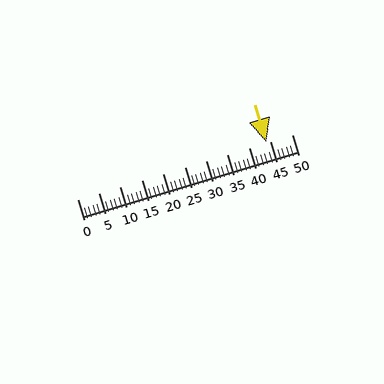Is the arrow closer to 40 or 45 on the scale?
The arrow is closer to 45.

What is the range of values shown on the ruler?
The ruler shows values from 0 to 50.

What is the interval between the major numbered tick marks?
The major tick marks are spaced 5 units apart.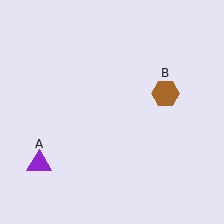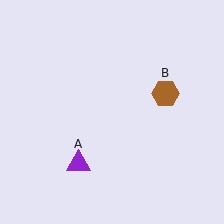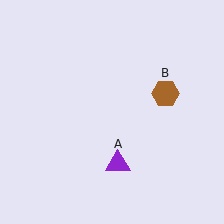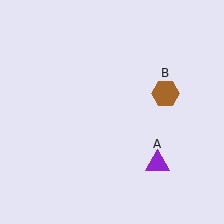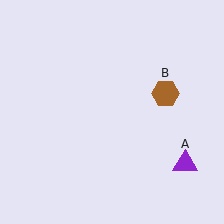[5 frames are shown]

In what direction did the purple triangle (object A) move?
The purple triangle (object A) moved right.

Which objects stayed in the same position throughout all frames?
Brown hexagon (object B) remained stationary.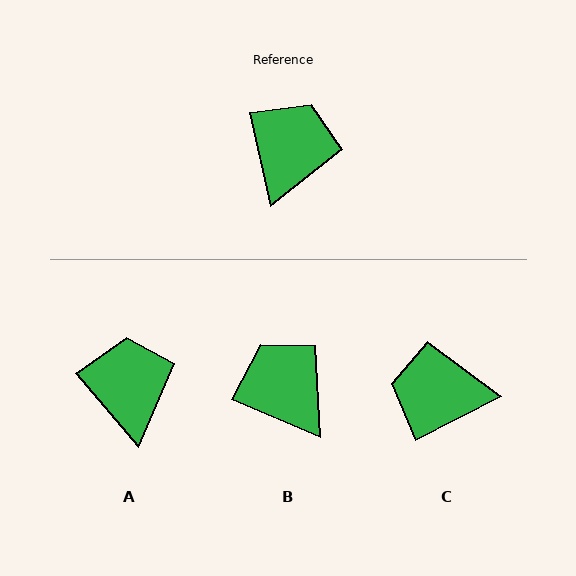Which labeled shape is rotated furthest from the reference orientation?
C, about 105 degrees away.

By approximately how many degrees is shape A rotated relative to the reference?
Approximately 28 degrees counter-clockwise.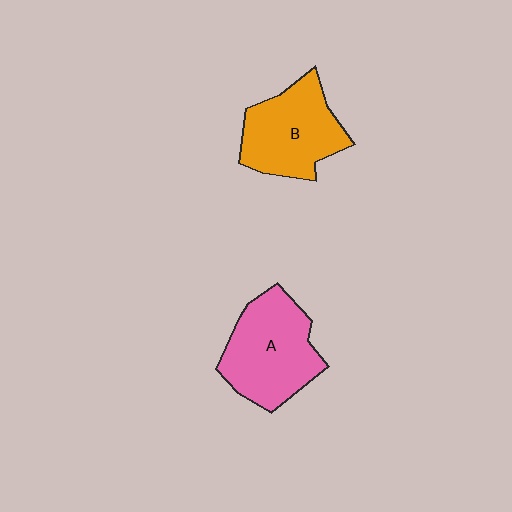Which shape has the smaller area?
Shape B (orange).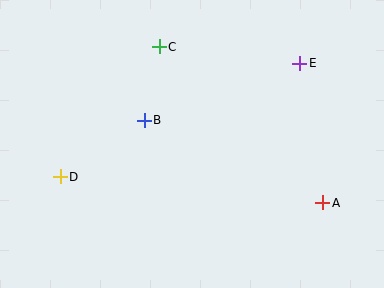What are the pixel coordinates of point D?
Point D is at (60, 177).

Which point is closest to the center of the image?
Point B at (144, 120) is closest to the center.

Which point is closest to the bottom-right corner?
Point A is closest to the bottom-right corner.